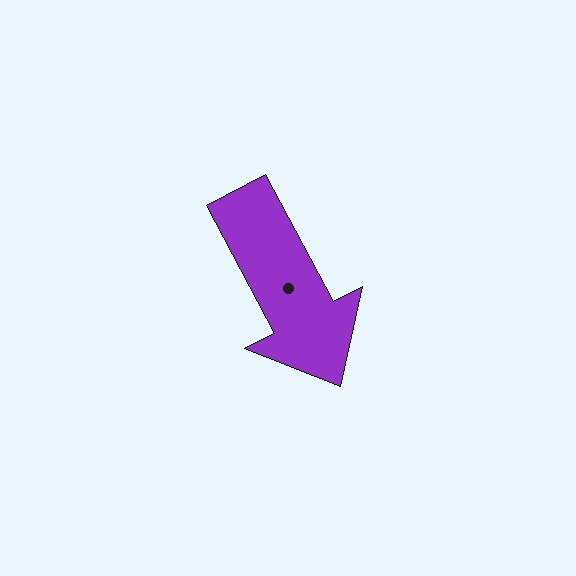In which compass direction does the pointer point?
Southeast.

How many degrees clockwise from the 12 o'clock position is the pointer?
Approximately 152 degrees.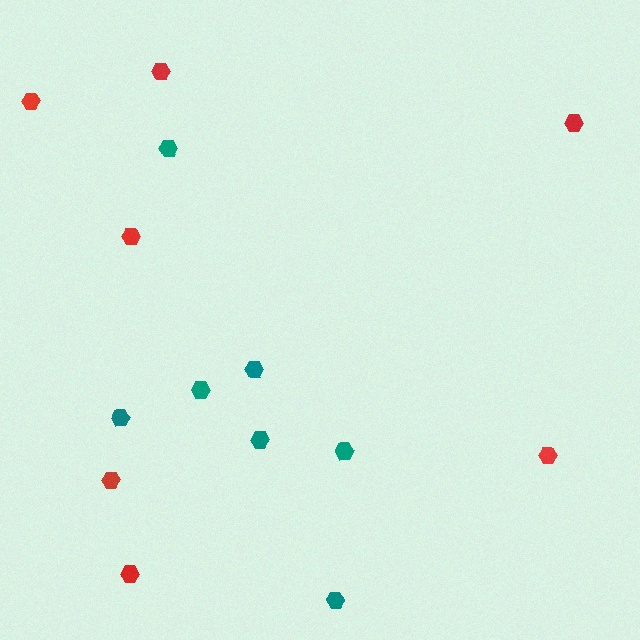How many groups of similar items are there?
There are 2 groups: one group of red hexagons (7) and one group of teal hexagons (7).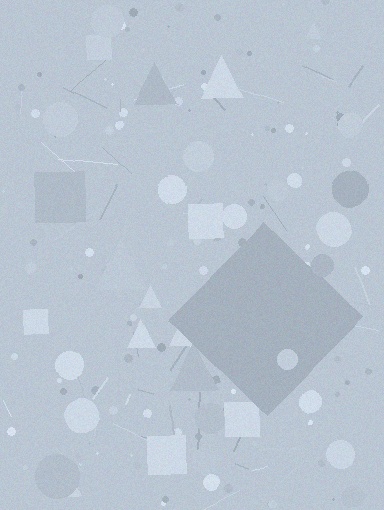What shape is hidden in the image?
A diamond is hidden in the image.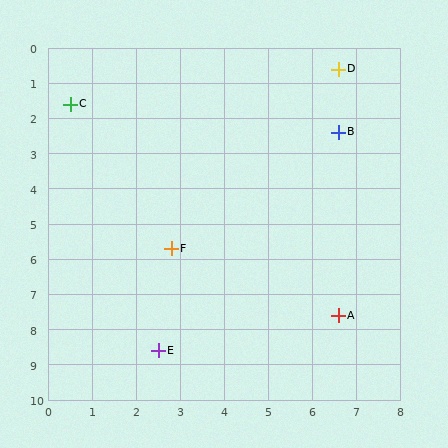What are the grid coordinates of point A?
Point A is at approximately (6.6, 7.6).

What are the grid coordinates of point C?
Point C is at approximately (0.5, 1.6).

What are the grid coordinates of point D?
Point D is at approximately (6.6, 0.6).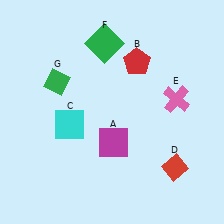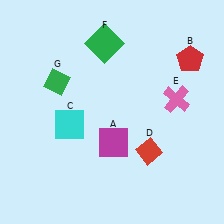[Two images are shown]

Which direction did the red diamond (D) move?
The red diamond (D) moved left.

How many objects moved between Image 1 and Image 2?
2 objects moved between the two images.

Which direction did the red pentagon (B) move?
The red pentagon (B) moved right.